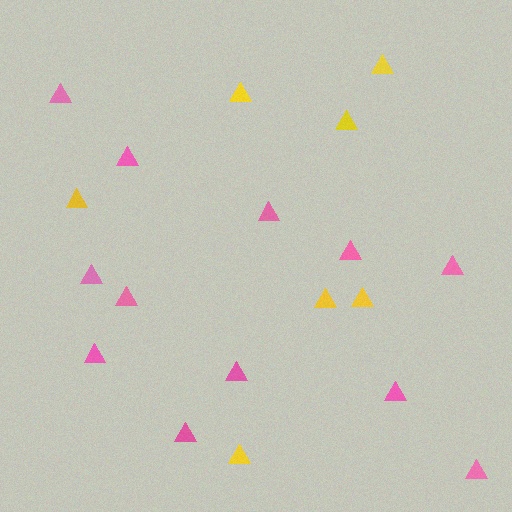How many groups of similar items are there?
There are 2 groups: one group of pink triangles (12) and one group of yellow triangles (7).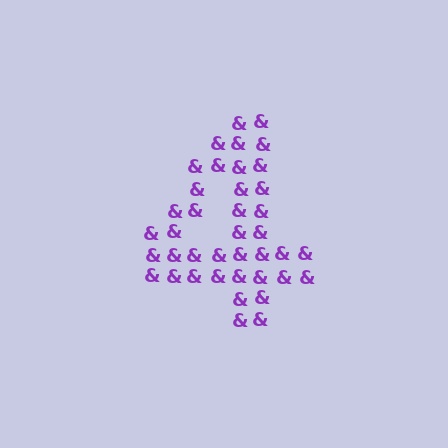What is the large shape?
The large shape is the digit 4.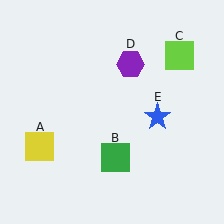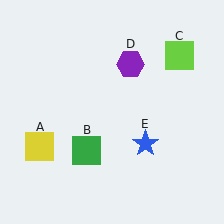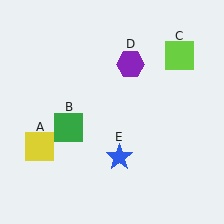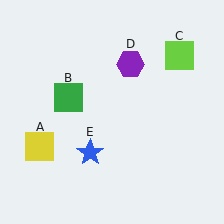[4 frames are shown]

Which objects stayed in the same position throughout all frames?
Yellow square (object A) and lime square (object C) and purple hexagon (object D) remained stationary.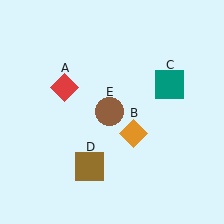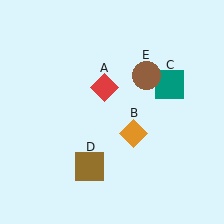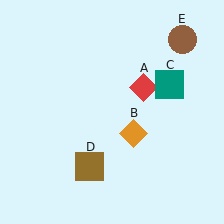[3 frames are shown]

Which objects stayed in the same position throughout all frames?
Orange diamond (object B) and teal square (object C) and brown square (object D) remained stationary.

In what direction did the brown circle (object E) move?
The brown circle (object E) moved up and to the right.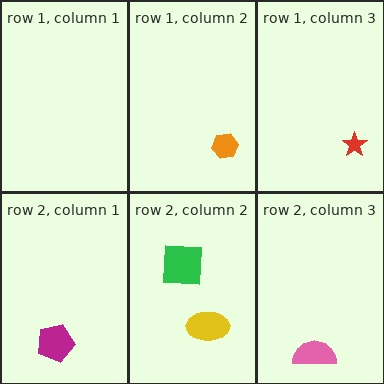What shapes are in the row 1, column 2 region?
The orange hexagon.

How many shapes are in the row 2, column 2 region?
2.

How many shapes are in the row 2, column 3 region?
1.